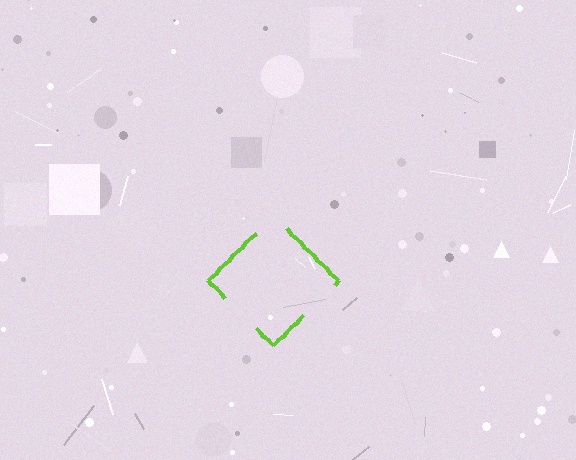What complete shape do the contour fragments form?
The contour fragments form a diamond.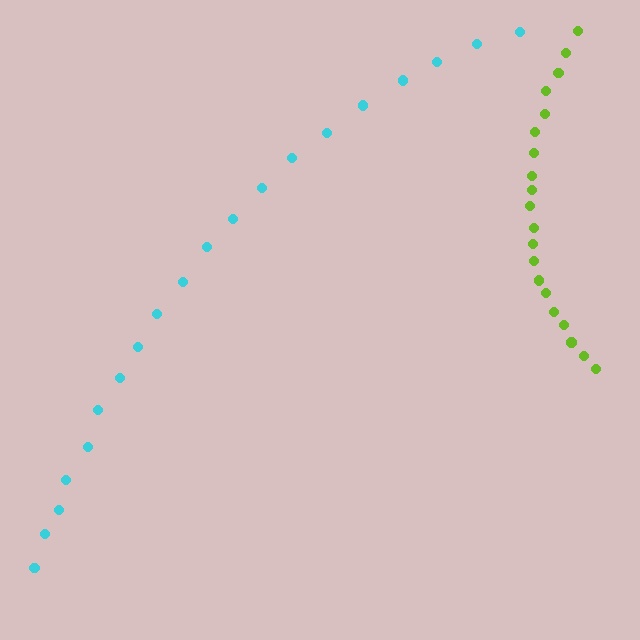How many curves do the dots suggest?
There are 2 distinct paths.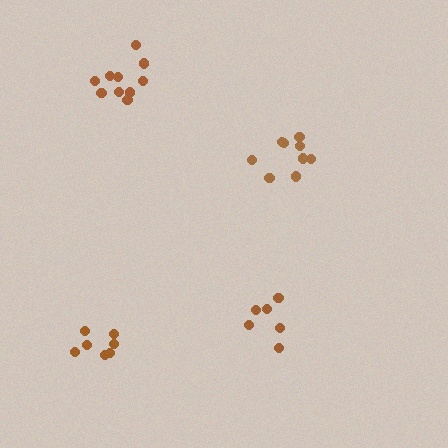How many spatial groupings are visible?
There are 4 spatial groupings.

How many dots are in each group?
Group 1: 6 dots, Group 2: 7 dots, Group 3: 11 dots, Group 4: 9 dots (33 total).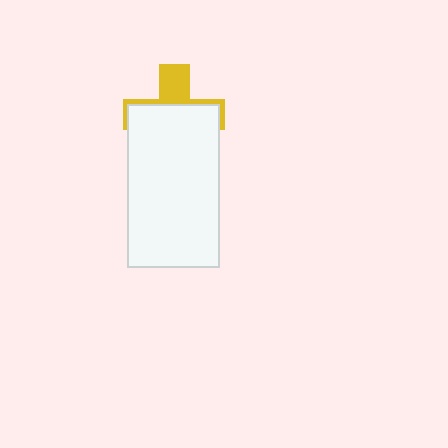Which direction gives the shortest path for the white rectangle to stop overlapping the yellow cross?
Moving down gives the shortest separation.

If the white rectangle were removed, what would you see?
You would see the complete yellow cross.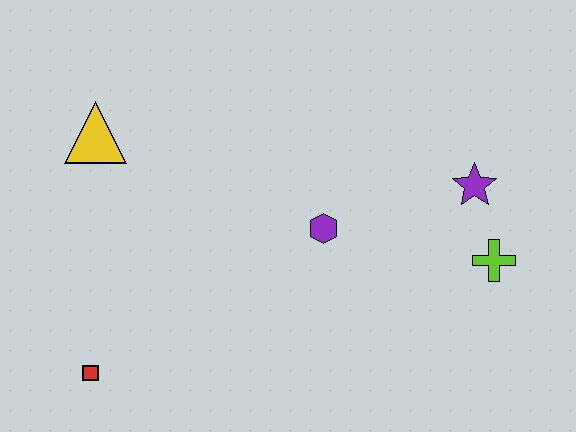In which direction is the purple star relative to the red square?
The purple star is to the right of the red square.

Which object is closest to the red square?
The yellow triangle is closest to the red square.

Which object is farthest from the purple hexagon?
The red square is farthest from the purple hexagon.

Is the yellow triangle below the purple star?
No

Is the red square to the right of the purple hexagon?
No